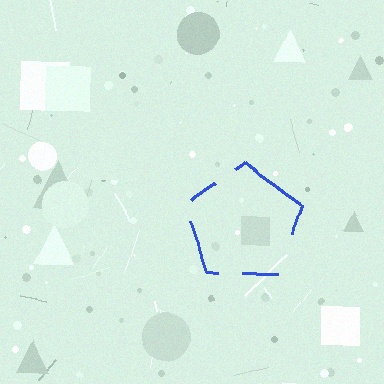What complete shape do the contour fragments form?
The contour fragments form a pentagon.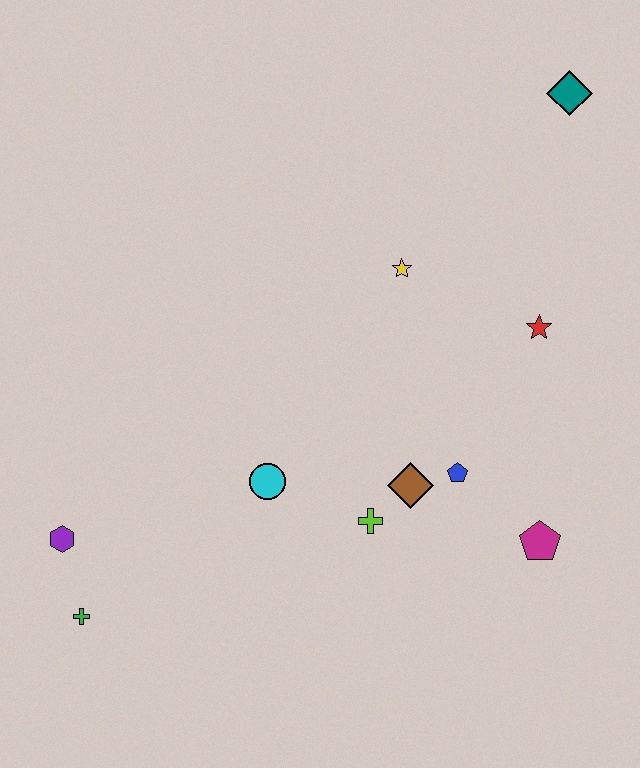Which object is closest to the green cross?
The purple hexagon is closest to the green cross.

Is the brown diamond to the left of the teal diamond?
Yes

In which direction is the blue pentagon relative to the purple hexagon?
The blue pentagon is to the right of the purple hexagon.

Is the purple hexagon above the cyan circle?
No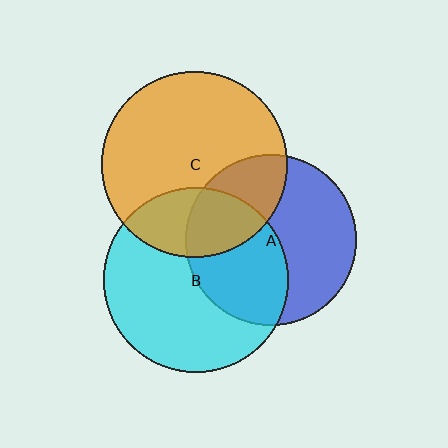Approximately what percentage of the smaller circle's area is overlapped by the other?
Approximately 30%.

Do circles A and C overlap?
Yes.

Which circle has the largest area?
Circle C (orange).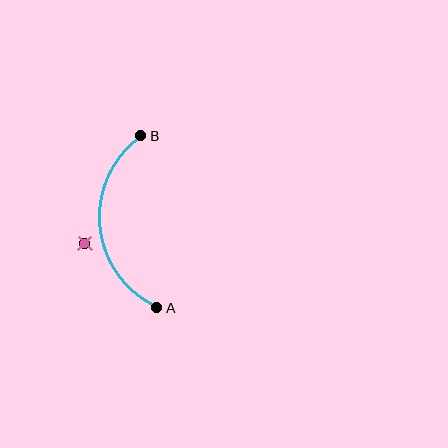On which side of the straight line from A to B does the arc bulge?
The arc bulges to the left of the straight line connecting A and B.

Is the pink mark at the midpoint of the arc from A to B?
No — the pink mark does not lie on the arc at all. It sits slightly outside the curve.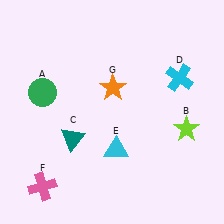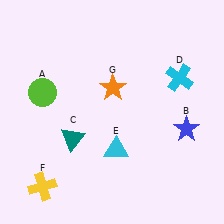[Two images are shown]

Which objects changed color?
A changed from green to lime. B changed from lime to blue. F changed from pink to yellow.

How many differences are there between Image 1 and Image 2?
There are 3 differences between the two images.